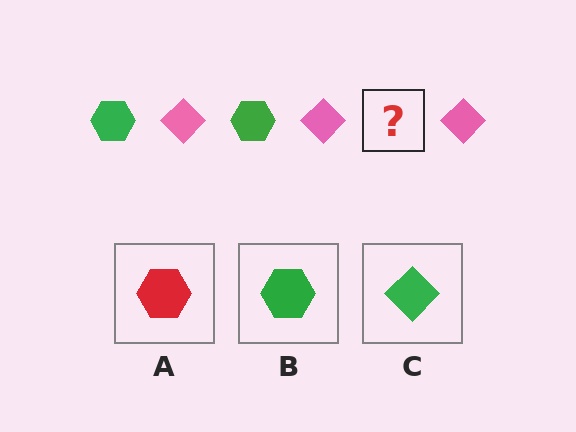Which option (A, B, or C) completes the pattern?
B.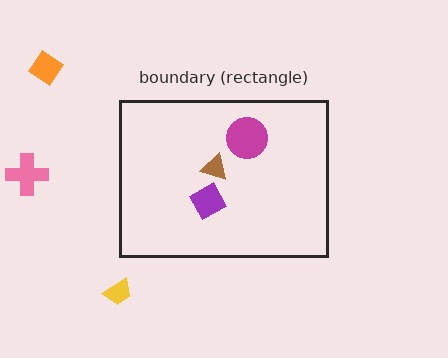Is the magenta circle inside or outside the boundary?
Inside.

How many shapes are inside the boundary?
3 inside, 3 outside.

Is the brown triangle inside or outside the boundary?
Inside.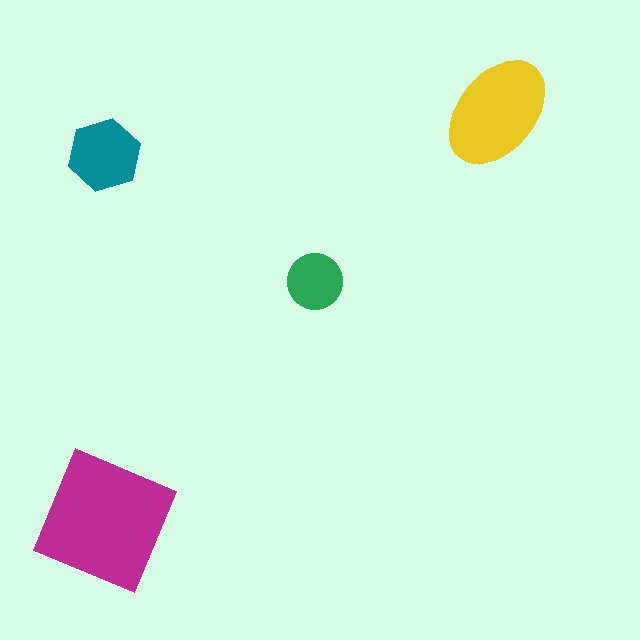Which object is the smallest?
The green circle.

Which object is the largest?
The magenta square.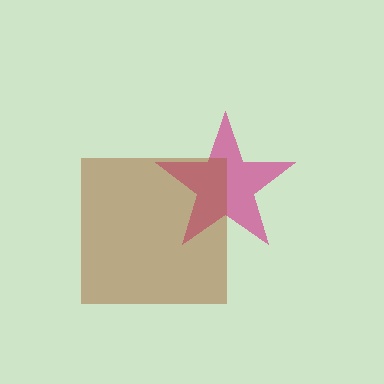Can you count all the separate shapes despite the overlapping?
Yes, there are 2 separate shapes.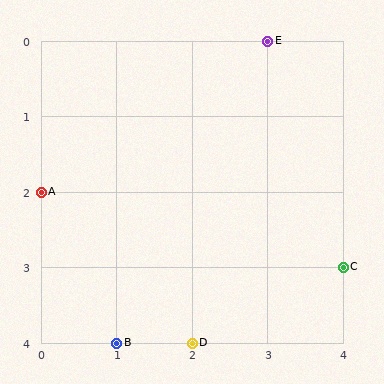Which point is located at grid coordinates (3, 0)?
Point E is at (3, 0).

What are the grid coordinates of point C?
Point C is at grid coordinates (4, 3).